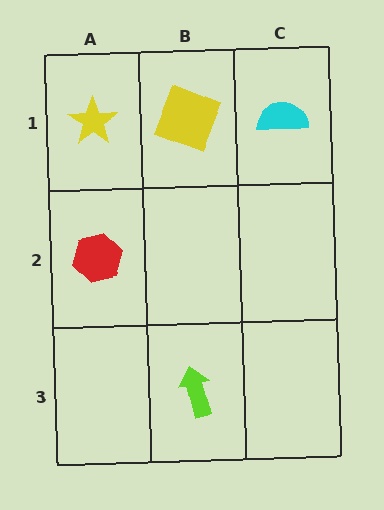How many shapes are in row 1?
3 shapes.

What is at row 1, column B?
A yellow square.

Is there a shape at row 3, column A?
No, that cell is empty.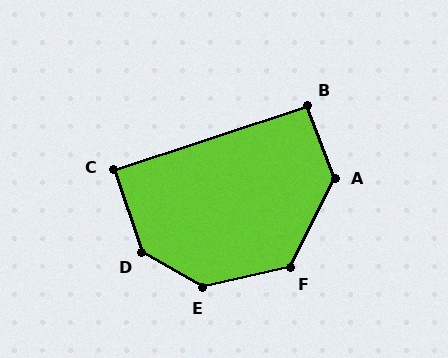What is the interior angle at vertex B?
Approximately 92 degrees (approximately right).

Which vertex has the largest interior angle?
D, at approximately 138 degrees.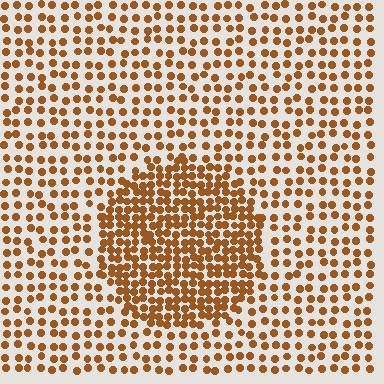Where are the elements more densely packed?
The elements are more densely packed inside the circle boundary.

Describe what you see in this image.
The image contains small brown elements arranged at two different densities. A circle-shaped region is visible where the elements are more densely packed than the surrounding area.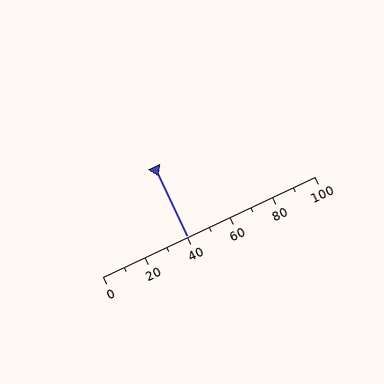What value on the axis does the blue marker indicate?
The marker indicates approximately 40.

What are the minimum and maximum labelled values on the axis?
The axis runs from 0 to 100.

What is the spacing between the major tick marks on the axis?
The major ticks are spaced 20 apart.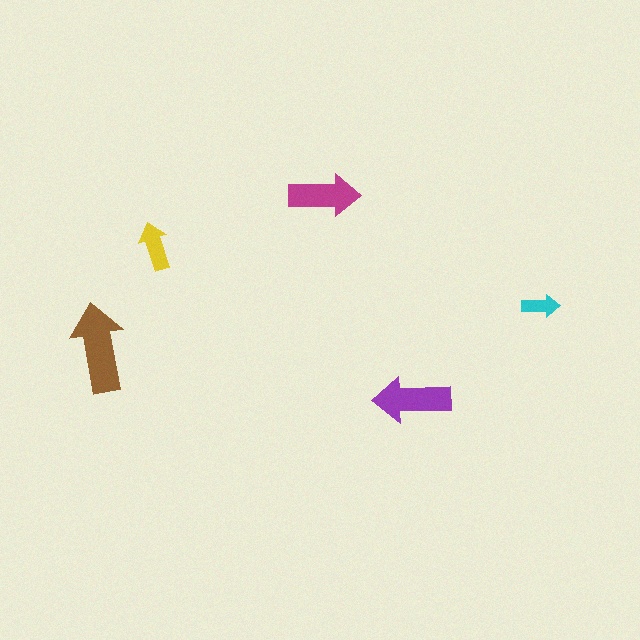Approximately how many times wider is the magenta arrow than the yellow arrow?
About 1.5 times wider.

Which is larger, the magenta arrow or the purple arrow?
The purple one.